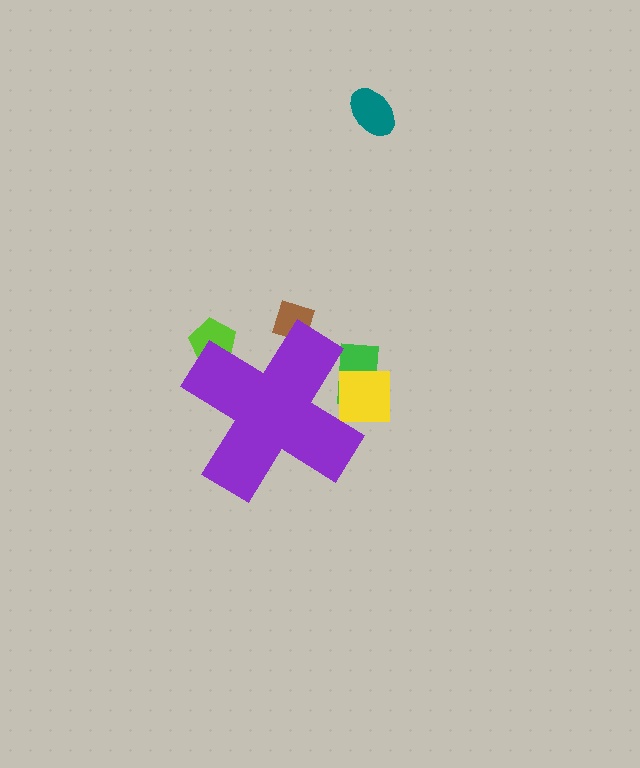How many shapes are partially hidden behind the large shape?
4 shapes are partially hidden.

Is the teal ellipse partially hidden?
No, the teal ellipse is fully visible.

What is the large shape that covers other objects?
A purple cross.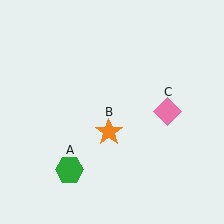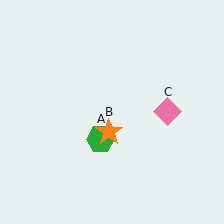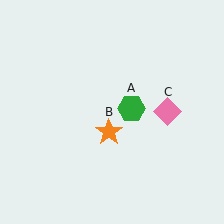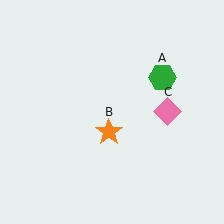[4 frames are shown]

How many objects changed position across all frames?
1 object changed position: green hexagon (object A).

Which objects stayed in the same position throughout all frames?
Orange star (object B) and pink diamond (object C) remained stationary.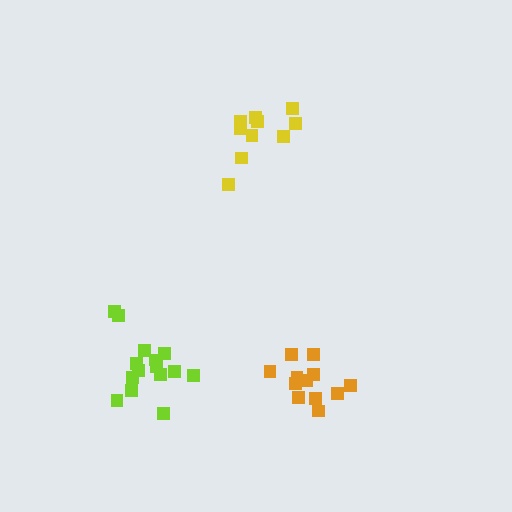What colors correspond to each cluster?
The clusters are colored: yellow, orange, lime.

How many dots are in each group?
Group 1: 10 dots, Group 2: 12 dots, Group 3: 15 dots (37 total).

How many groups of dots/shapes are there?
There are 3 groups.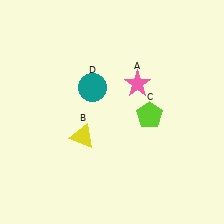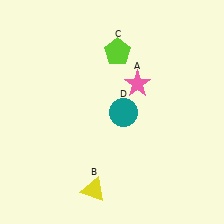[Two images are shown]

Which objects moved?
The objects that moved are: the yellow triangle (B), the lime pentagon (C), the teal circle (D).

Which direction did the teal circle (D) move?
The teal circle (D) moved right.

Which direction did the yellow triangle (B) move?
The yellow triangle (B) moved down.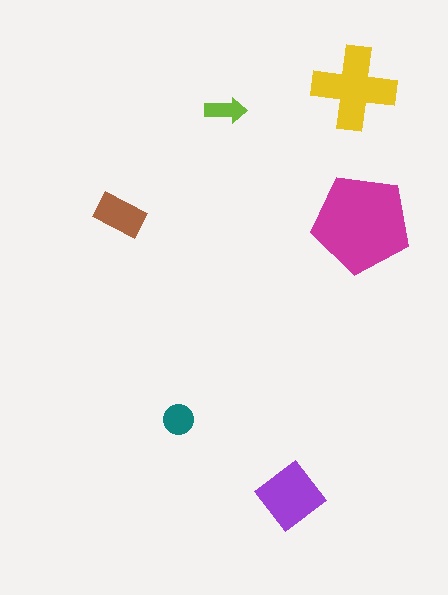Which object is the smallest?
The lime arrow.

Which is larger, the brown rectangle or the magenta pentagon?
The magenta pentagon.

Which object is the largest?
The magenta pentagon.